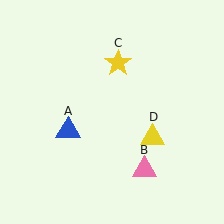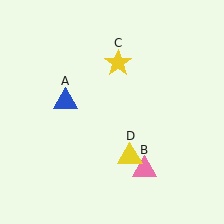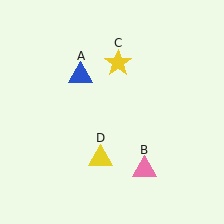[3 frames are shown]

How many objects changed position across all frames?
2 objects changed position: blue triangle (object A), yellow triangle (object D).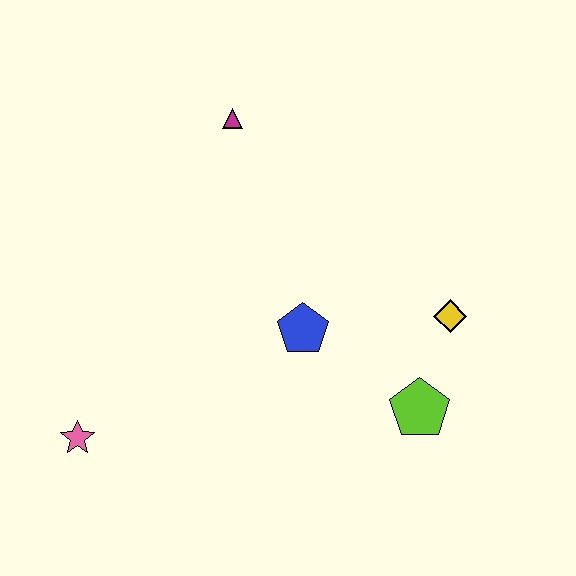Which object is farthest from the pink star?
The yellow diamond is farthest from the pink star.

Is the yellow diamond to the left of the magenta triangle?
No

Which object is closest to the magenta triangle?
The blue pentagon is closest to the magenta triangle.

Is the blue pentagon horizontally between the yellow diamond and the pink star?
Yes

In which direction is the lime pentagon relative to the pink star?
The lime pentagon is to the right of the pink star.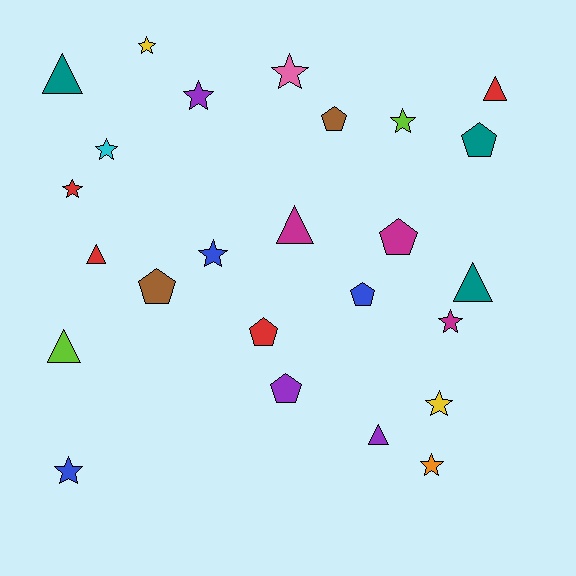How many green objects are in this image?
There are no green objects.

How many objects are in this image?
There are 25 objects.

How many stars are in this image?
There are 11 stars.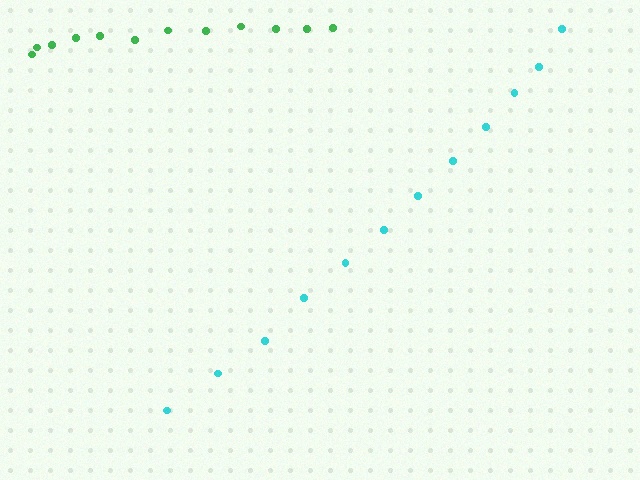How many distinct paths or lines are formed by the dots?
There are 2 distinct paths.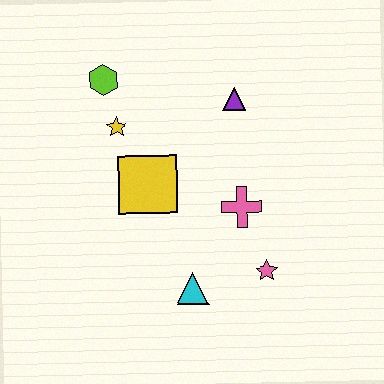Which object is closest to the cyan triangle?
The pink star is closest to the cyan triangle.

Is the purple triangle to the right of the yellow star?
Yes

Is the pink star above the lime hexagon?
No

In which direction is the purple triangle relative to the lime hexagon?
The purple triangle is to the right of the lime hexagon.